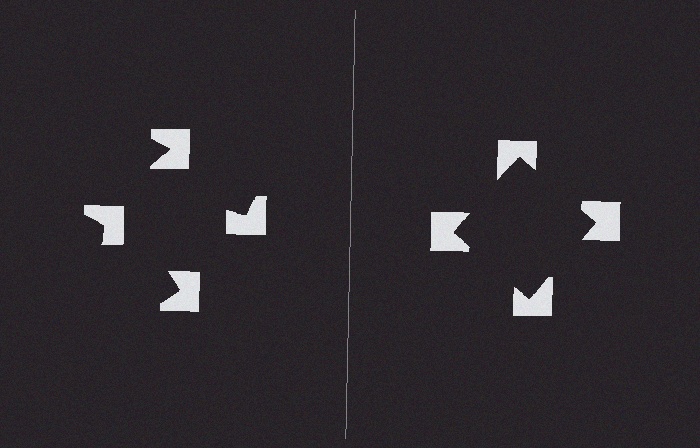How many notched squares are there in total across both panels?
8 — 4 on each side.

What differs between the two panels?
The notched squares are positioned identically on both sides; only the wedge orientations differ. On the right they align to a square; on the left they are misaligned.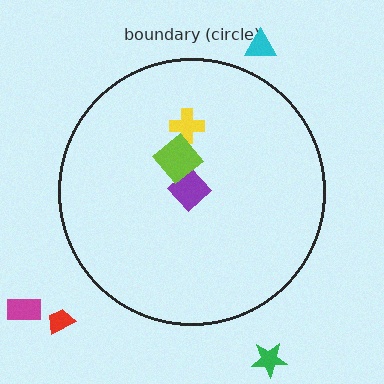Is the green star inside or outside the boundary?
Outside.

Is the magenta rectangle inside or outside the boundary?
Outside.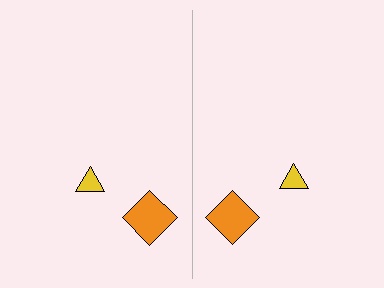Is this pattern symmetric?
Yes, this pattern has bilateral (reflection) symmetry.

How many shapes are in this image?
There are 4 shapes in this image.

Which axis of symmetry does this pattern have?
The pattern has a vertical axis of symmetry running through the center of the image.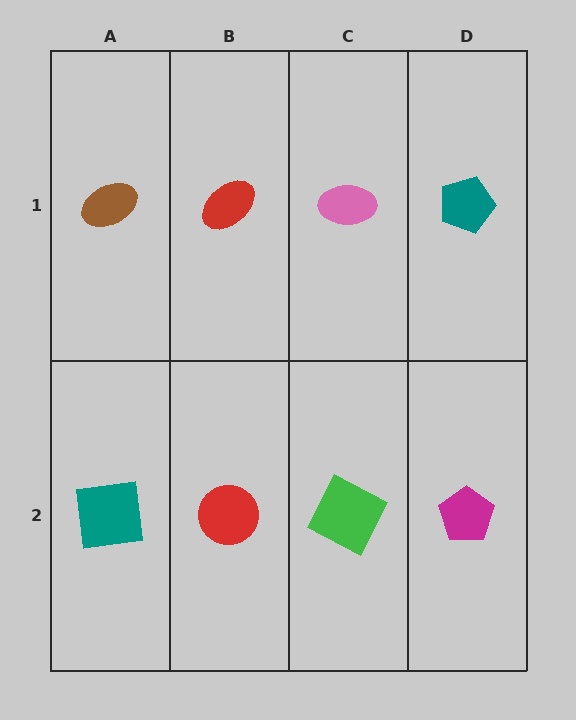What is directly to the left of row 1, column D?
A pink ellipse.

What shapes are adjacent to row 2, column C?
A pink ellipse (row 1, column C), a red circle (row 2, column B), a magenta pentagon (row 2, column D).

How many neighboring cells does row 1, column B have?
3.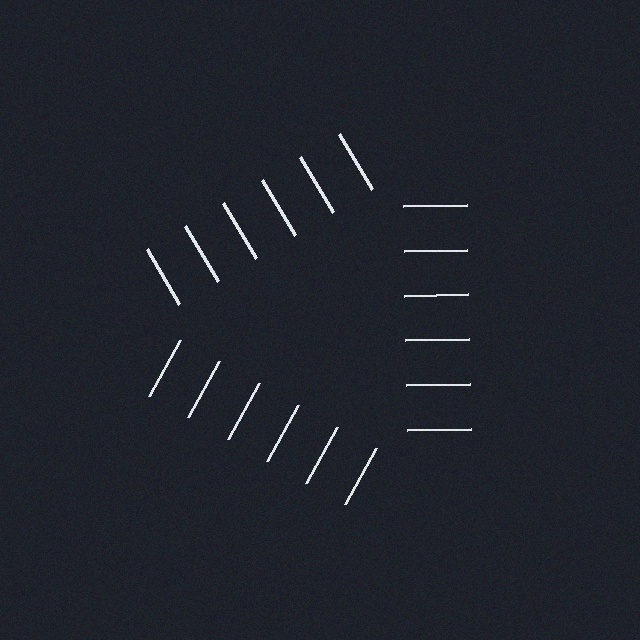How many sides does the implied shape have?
3 sides — the line-ends trace a triangle.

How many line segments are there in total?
18 — 6 along each of the 3 edges.